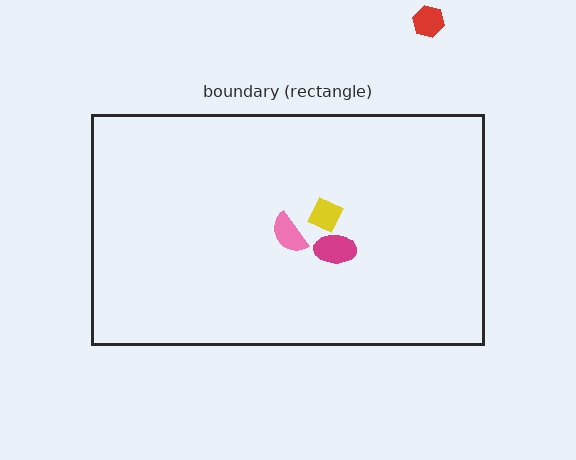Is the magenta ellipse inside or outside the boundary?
Inside.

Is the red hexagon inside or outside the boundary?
Outside.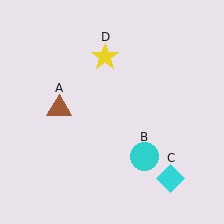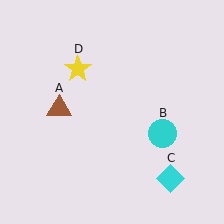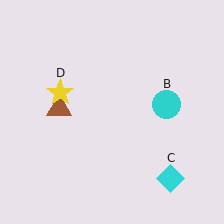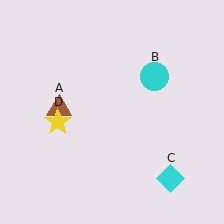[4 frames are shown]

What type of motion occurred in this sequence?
The cyan circle (object B), yellow star (object D) rotated counterclockwise around the center of the scene.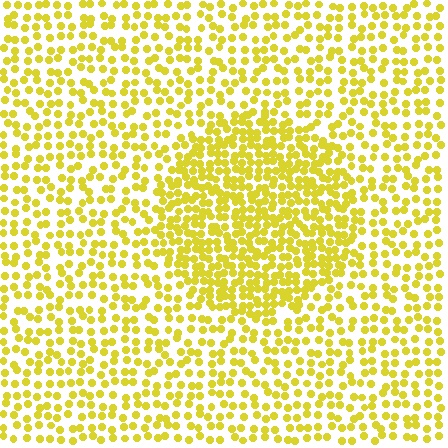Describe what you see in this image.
The image contains small yellow elements arranged at two different densities. A circle-shaped region is visible where the elements are more densely packed than the surrounding area.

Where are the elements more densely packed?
The elements are more densely packed inside the circle boundary.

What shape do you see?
I see a circle.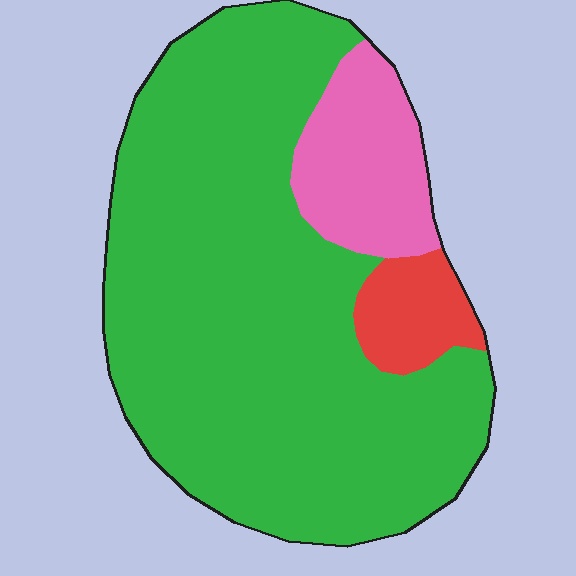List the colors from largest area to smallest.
From largest to smallest: green, pink, red.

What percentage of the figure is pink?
Pink takes up less than a quarter of the figure.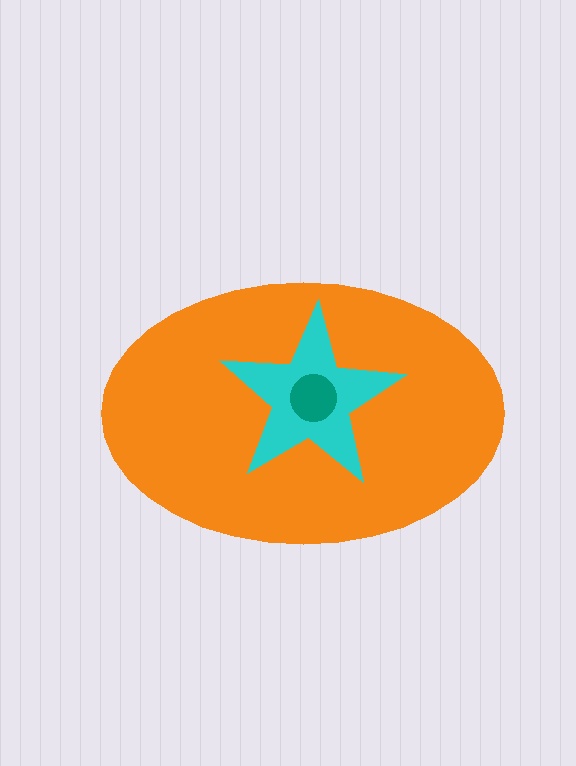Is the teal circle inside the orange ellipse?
Yes.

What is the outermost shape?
The orange ellipse.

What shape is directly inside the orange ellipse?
The cyan star.